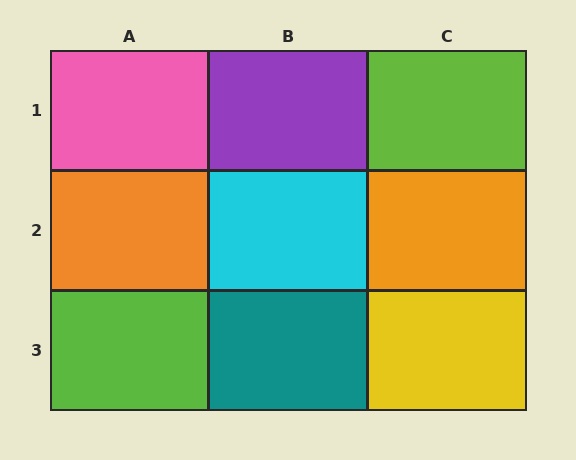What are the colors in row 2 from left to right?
Orange, cyan, orange.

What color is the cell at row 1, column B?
Purple.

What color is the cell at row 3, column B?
Teal.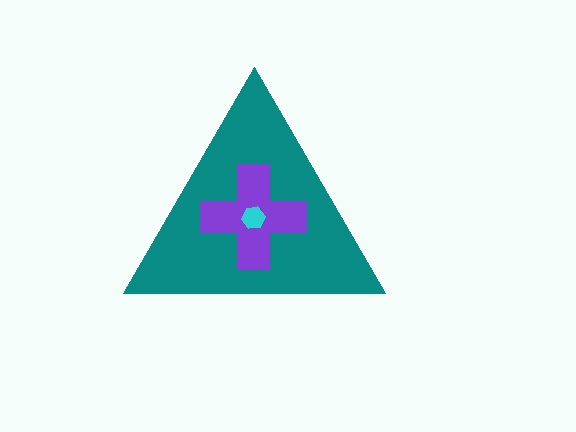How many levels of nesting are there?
3.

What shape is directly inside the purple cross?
The cyan hexagon.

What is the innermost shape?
The cyan hexagon.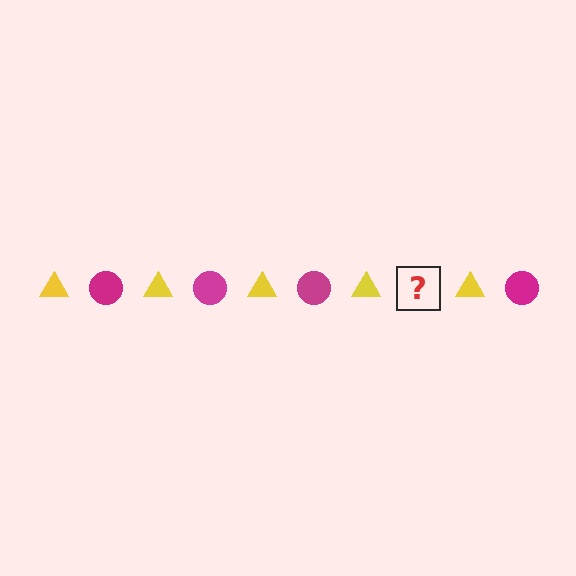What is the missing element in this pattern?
The missing element is a magenta circle.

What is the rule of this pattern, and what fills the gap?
The rule is that the pattern alternates between yellow triangle and magenta circle. The gap should be filled with a magenta circle.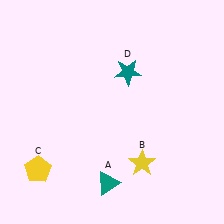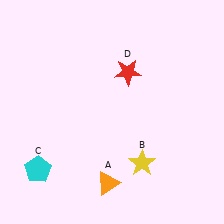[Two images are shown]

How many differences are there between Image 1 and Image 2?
There are 3 differences between the two images.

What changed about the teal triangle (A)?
In Image 1, A is teal. In Image 2, it changed to orange.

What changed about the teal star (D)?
In Image 1, D is teal. In Image 2, it changed to red.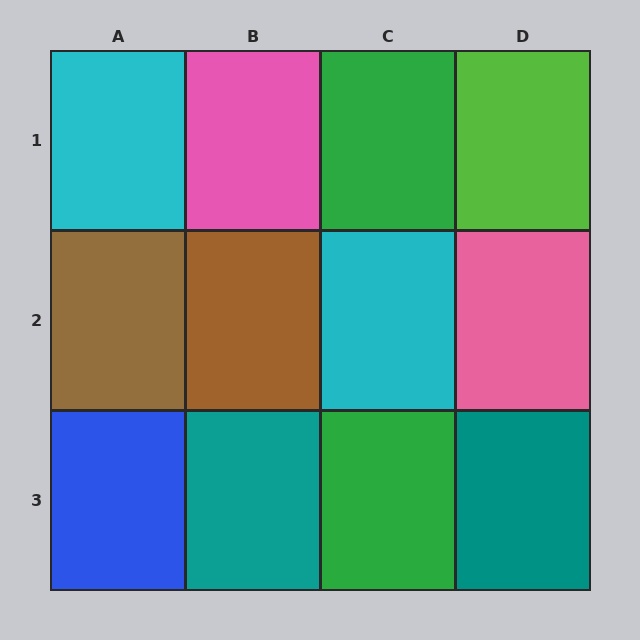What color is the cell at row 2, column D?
Pink.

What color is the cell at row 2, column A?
Brown.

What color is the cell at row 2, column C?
Cyan.